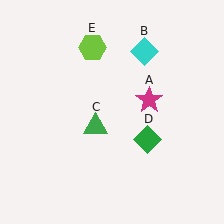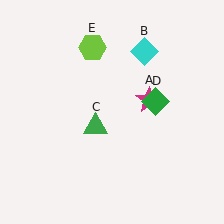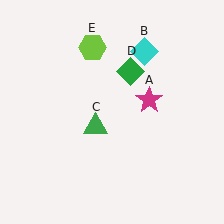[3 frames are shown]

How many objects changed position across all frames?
1 object changed position: green diamond (object D).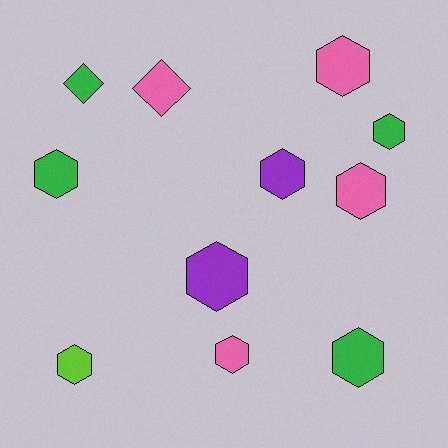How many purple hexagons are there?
There are 2 purple hexagons.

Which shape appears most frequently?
Hexagon, with 9 objects.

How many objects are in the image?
There are 11 objects.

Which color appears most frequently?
Pink, with 4 objects.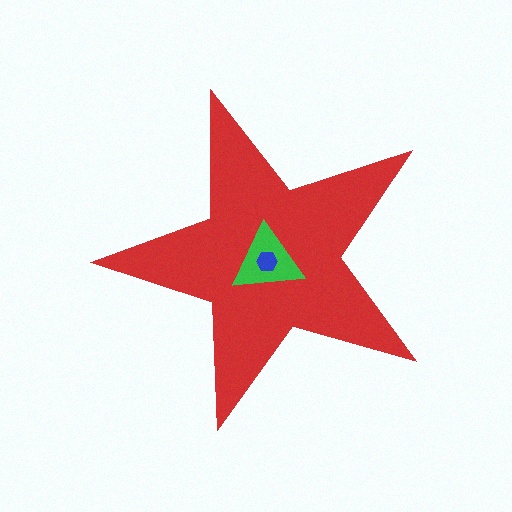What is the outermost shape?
The red star.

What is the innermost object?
The blue hexagon.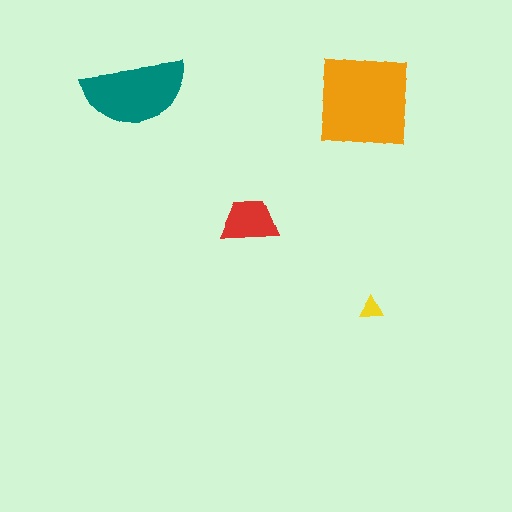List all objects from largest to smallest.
The orange square, the teal semicircle, the red trapezoid, the yellow triangle.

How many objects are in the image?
There are 4 objects in the image.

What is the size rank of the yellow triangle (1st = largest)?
4th.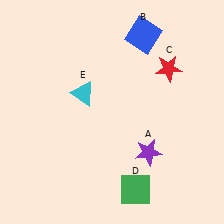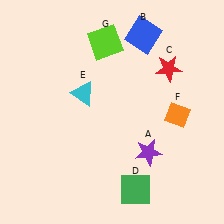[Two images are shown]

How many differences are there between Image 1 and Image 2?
There are 2 differences between the two images.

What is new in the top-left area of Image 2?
A lime square (G) was added in the top-left area of Image 2.